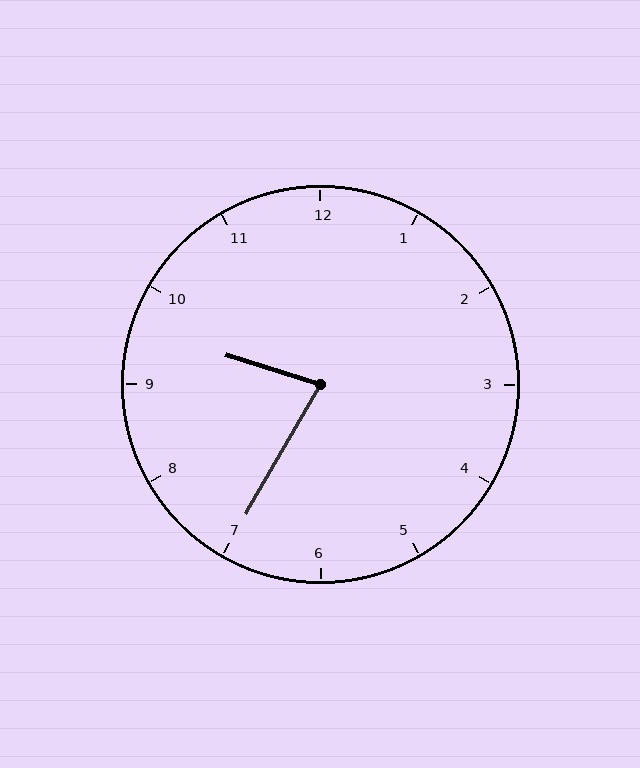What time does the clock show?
9:35.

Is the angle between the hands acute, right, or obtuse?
It is acute.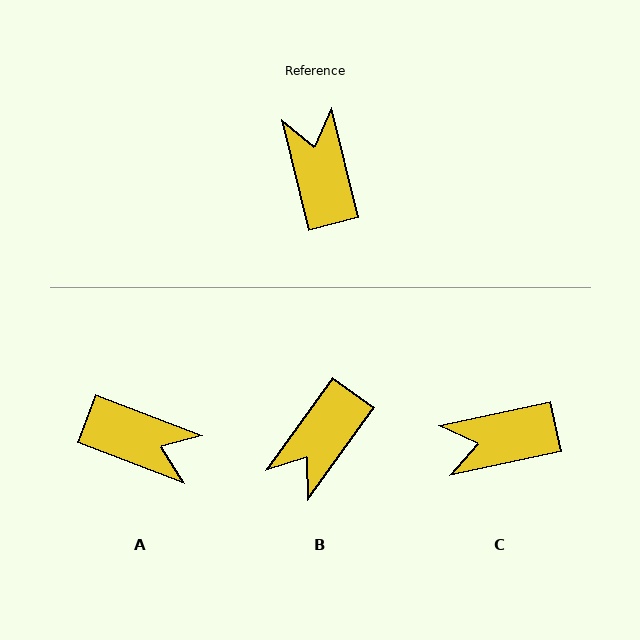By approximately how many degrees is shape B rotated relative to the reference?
Approximately 130 degrees counter-clockwise.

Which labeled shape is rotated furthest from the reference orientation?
B, about 130 degrees away.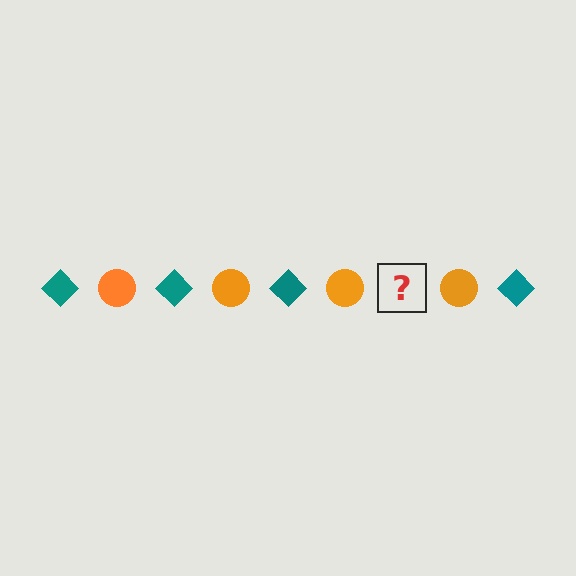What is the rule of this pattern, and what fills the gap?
The rule is that the pattern alternates between teal diamond and orange circle. The gap should be filled with a teal diamond.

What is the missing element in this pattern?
The missing element is a teal diamond.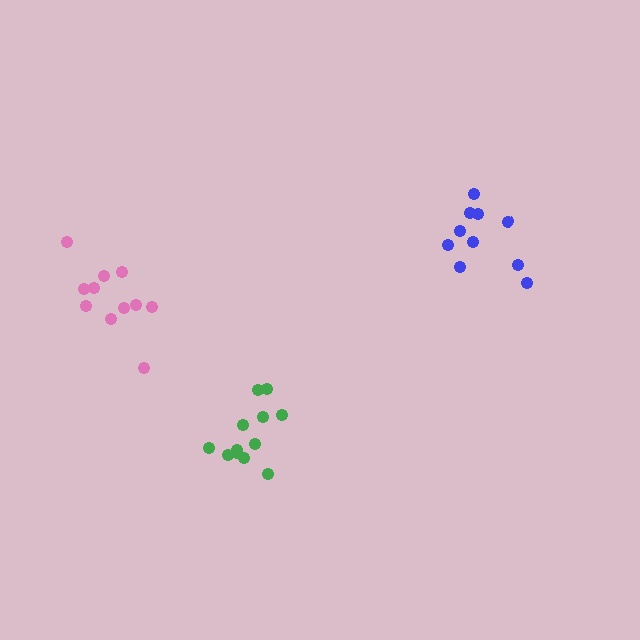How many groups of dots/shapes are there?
There are 3 groups.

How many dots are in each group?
Group 1: 10 dots, Group 2: 12 dots, Group 3: 11 dots (33 total).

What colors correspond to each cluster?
The clusters are colored: blue, green, pink.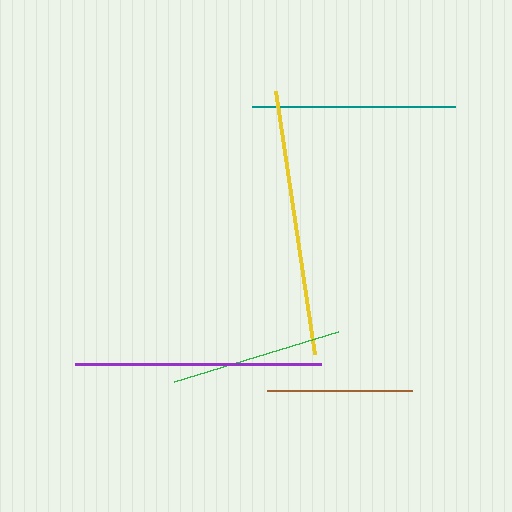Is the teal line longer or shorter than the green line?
The teal line is longer than the green line.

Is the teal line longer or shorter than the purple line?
The purple line is longer than the teal line.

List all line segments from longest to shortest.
From longest to shortest: yellow, purple, teal, green, brown.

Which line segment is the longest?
The yellow line is the longest at approximately 267 pixels.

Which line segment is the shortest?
The brown line is the shortest at approximately 145 pixels.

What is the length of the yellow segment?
The yellow segment is approximately 267 pixels long.